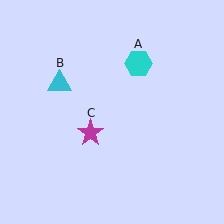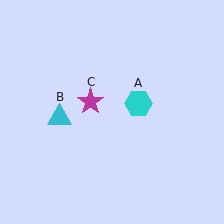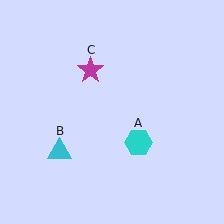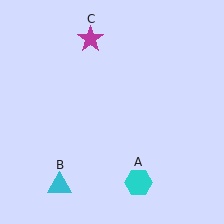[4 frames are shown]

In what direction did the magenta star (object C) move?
The magenta star (object C) moved up.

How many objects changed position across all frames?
3 objects changed position: cyan hexagon (object A), cyan triangle (object B), magenta star (object C).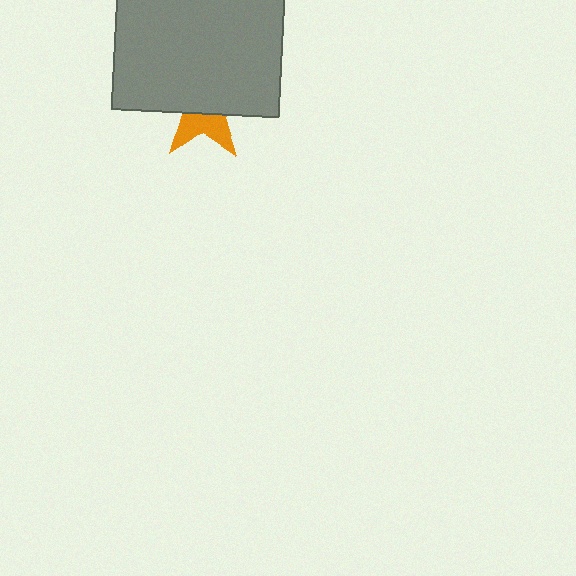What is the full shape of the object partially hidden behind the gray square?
The partially hidden object is an orange star.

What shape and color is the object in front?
The object in front is a gray square.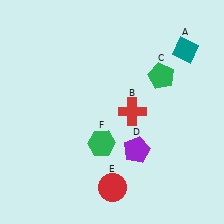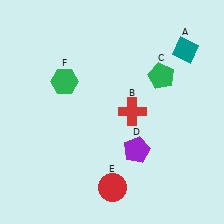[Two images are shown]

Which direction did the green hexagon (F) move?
The green hexagon (F) moved up.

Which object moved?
The green hexagon (F) moved up.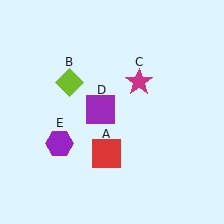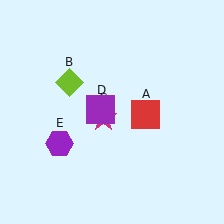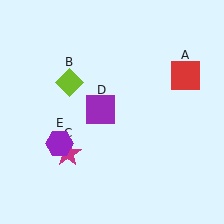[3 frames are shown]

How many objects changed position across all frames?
2 objects changed position: red square (object A), magenta star (object C).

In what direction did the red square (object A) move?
The red square (object A) moved up and to the right.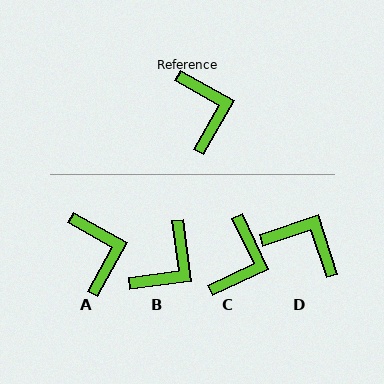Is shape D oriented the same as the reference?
No, it is off by about 48 degrees.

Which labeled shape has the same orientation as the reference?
A.